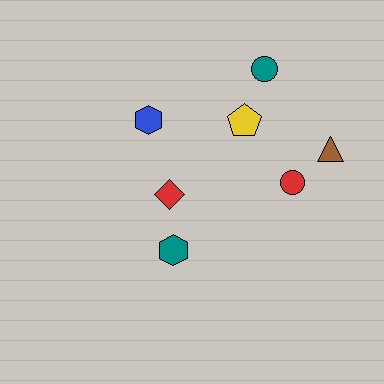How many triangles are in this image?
There is 1 triangle.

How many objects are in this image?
There are 7 objects.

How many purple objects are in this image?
There are no purple objects.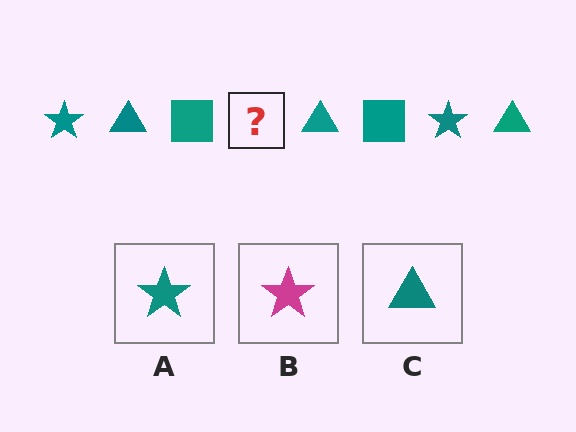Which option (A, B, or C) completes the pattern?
A.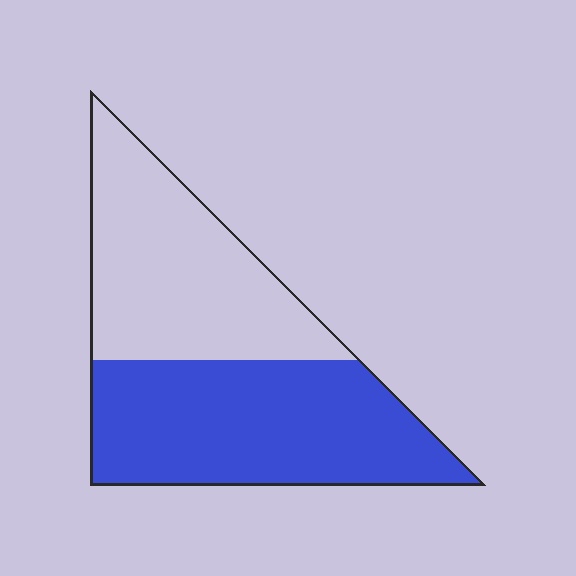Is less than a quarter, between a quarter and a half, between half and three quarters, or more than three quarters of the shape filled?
Between half and three quarters.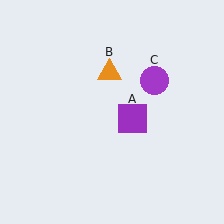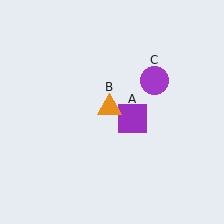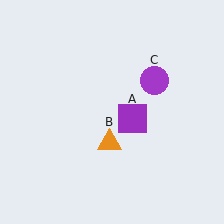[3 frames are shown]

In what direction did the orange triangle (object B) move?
The orange triangle (object B) moved down.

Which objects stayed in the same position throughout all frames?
Purple square (object A) and purple circle (object C) remained stationary.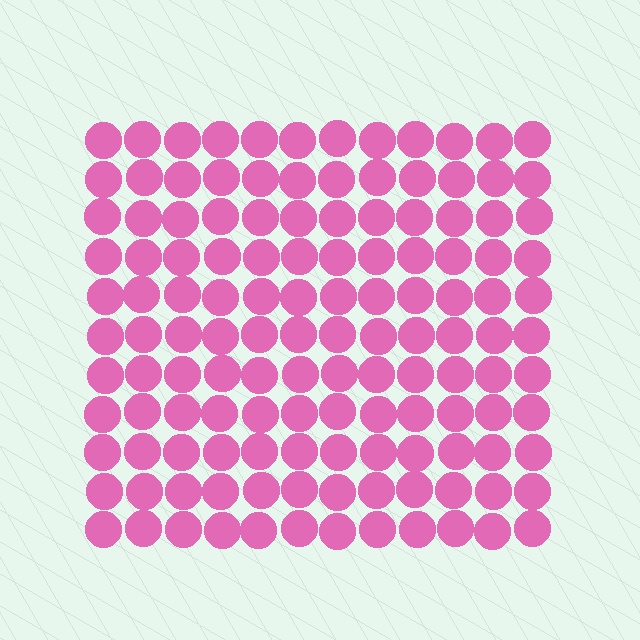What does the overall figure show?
The overall figure shows a square.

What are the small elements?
The small elements are circles.